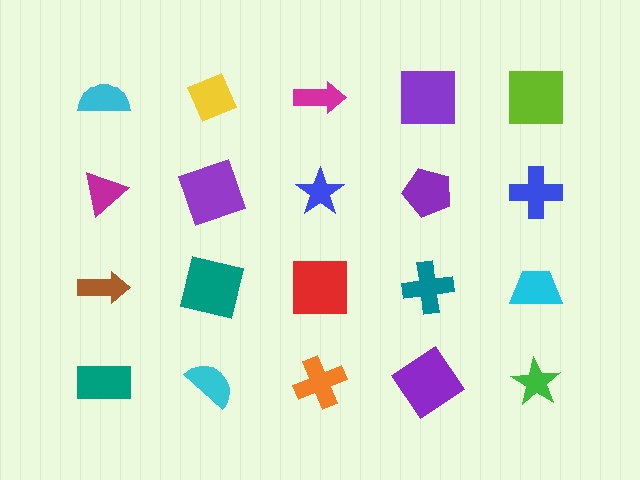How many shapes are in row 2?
5 shapes.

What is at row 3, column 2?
A teal square.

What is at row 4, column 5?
A green star.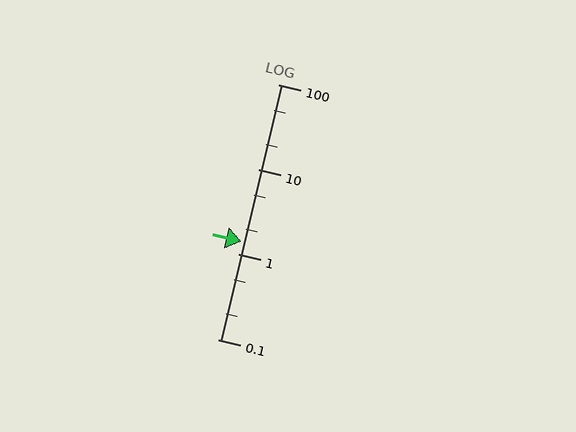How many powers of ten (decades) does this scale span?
The scale spans 3 decades, from 0.1 to 100.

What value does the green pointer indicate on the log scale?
The pointer indicates approximately 1.4.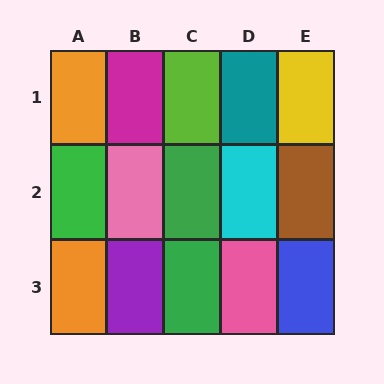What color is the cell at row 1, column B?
Magenta.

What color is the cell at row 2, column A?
Green.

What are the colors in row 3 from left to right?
Orange, purple, green, pink, blue.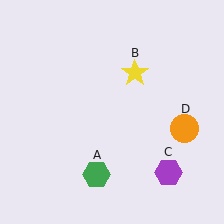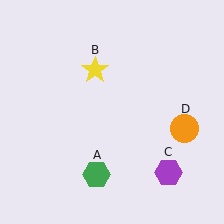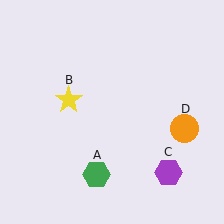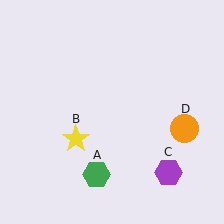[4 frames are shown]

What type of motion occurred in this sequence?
The yellow star (object B) rotated counterclockwise around the center of the scene.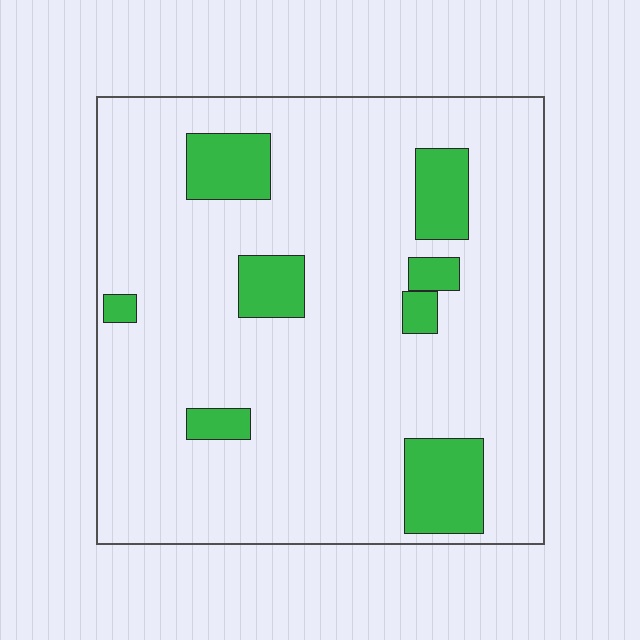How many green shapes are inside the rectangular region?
8.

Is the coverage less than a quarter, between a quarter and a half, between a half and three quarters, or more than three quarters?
Less than a quarter.